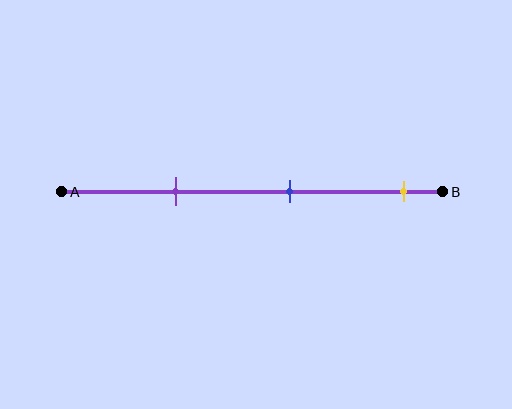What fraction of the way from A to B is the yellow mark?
The yellow mark is approximately 90% (0.9) of the way from A to B.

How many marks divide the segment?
There are 3 marks dividing the segment.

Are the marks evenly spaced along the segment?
Yes, the marks are approximately evenly spaced.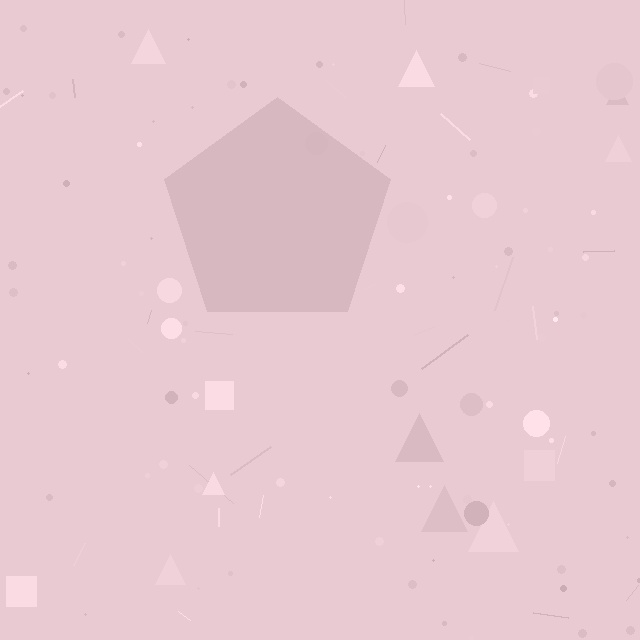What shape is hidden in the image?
A pentagon is hidden in the image.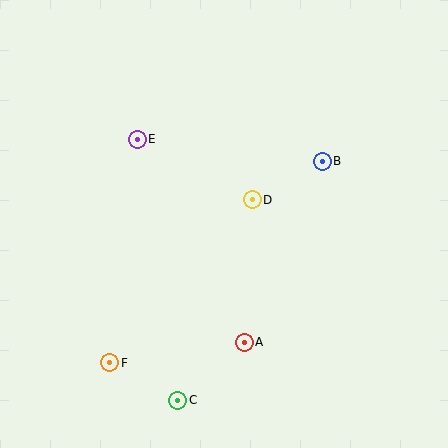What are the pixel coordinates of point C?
Point C is at (178, 400).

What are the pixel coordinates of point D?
Point D is at (252, 200).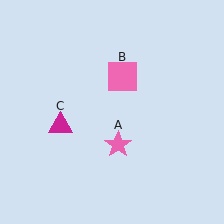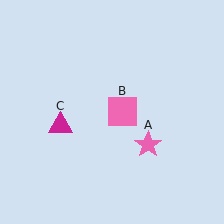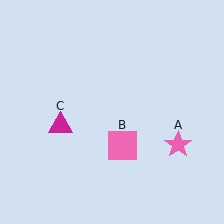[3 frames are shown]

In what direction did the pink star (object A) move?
The pink star (object A) moved right.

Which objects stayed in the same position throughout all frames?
Magenta triangle (object C) remained stationary.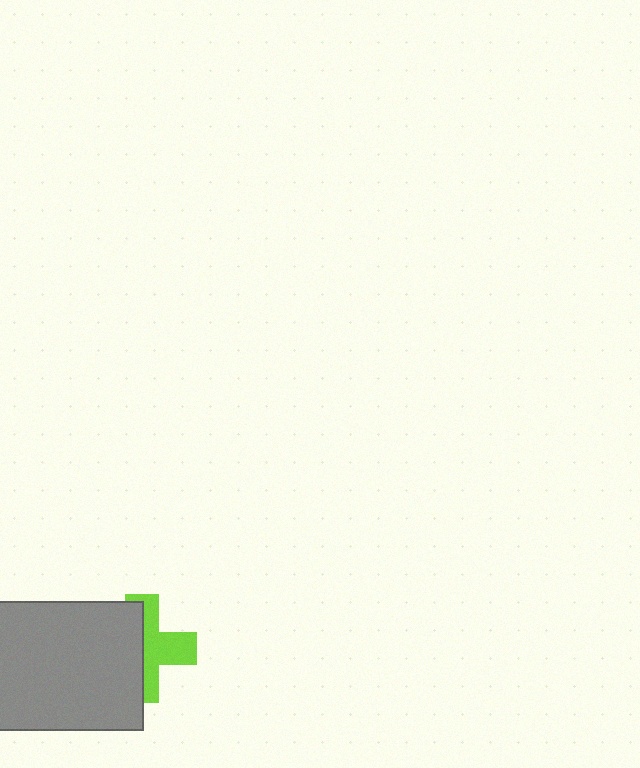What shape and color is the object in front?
The object in front is a gray rectangle.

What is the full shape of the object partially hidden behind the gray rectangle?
The partially hidden object is a lime cross.